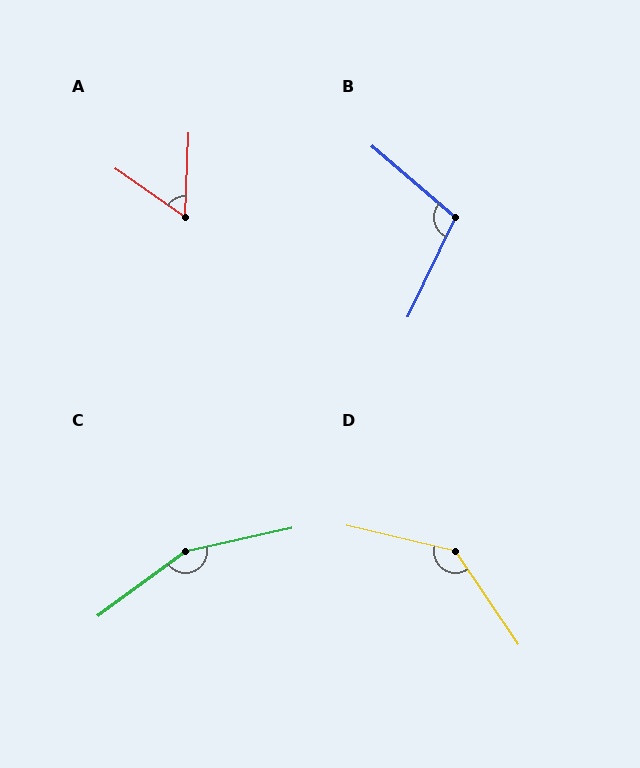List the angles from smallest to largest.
A (57°), B (105°), D (137°), C (156°).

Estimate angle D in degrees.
Approximately 137 degrees.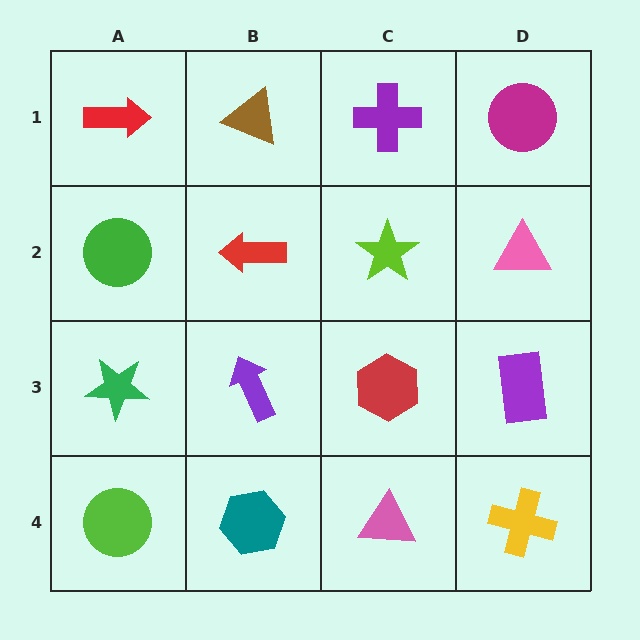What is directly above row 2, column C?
A purple cross.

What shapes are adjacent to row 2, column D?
A magenta circle (row 1, column D), a purple rectangle (row 3, column D), a lime star (row 2, column C).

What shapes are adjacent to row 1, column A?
A green circle (row 2, column A), a brown triangle (row 1, column B).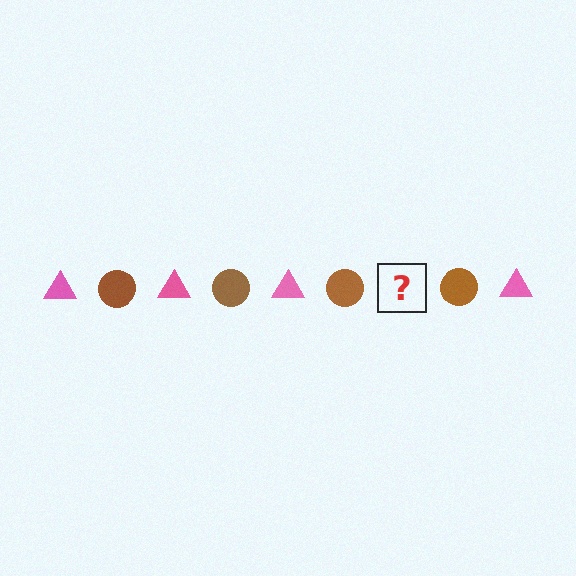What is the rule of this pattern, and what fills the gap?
The rule is that the pattern alternates between pink triangle and brown circle. The gap should be filled with a pink triangle.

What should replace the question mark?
The question mark should be replaced with a pink triangle.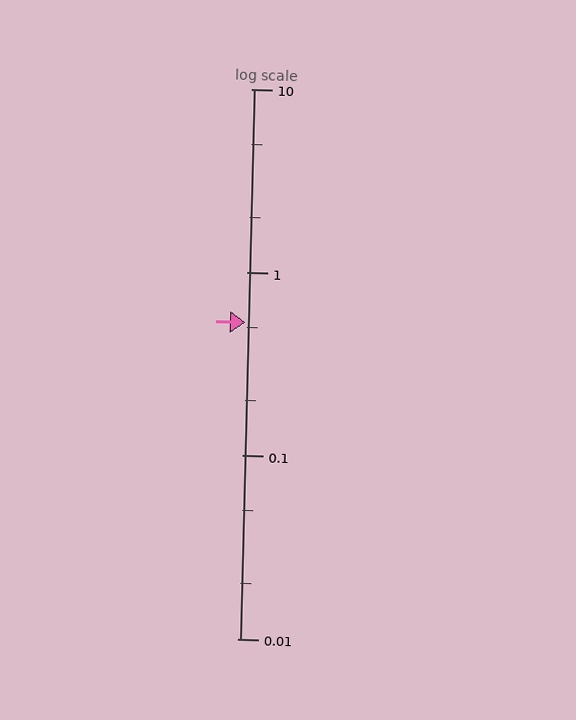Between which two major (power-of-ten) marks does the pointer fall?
The pointer is between 0.1 and 1.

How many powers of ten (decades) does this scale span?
The scale spans 3 decades, from 0.01 to 10.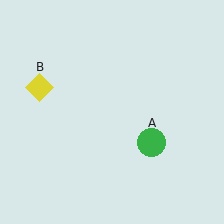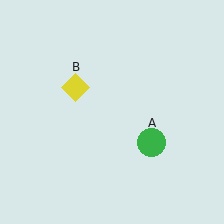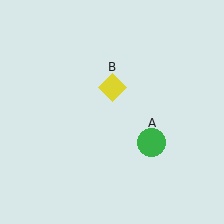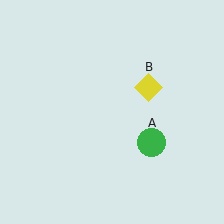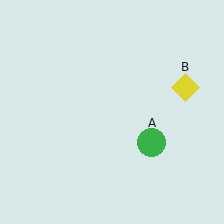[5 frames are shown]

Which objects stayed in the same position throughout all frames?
Green circle (object A) remained stationary.